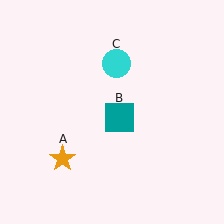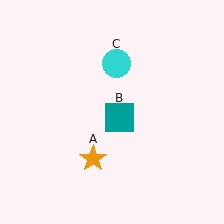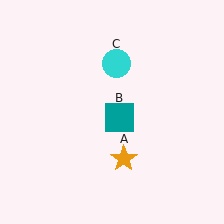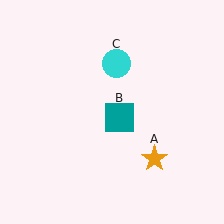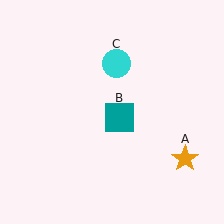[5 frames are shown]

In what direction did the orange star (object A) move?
The orange star (object A) moved right.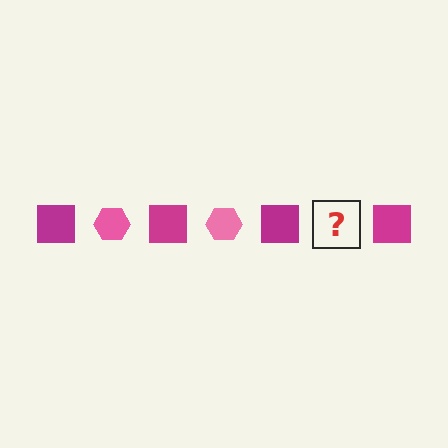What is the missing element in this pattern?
The missing element is a pink hexagon.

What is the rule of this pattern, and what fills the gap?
The rule is that the pattern alternates between magenta square and pink hexagon. The gap should be filled with a pink hexagon.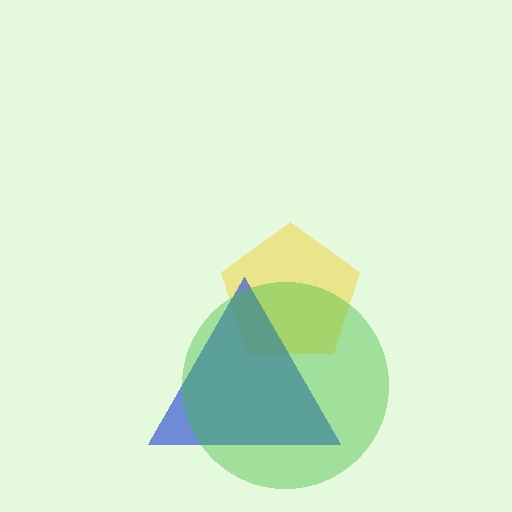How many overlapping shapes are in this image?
There are 3 overlapping shapes in the image.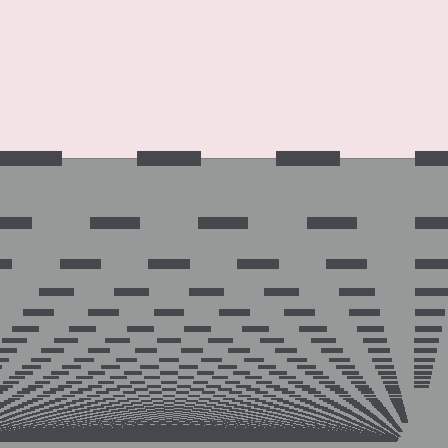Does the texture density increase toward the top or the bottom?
Density increases toward the bottom.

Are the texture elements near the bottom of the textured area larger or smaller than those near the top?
Smaller. The gradient is inverted — elements near the bottom are smaller and denser.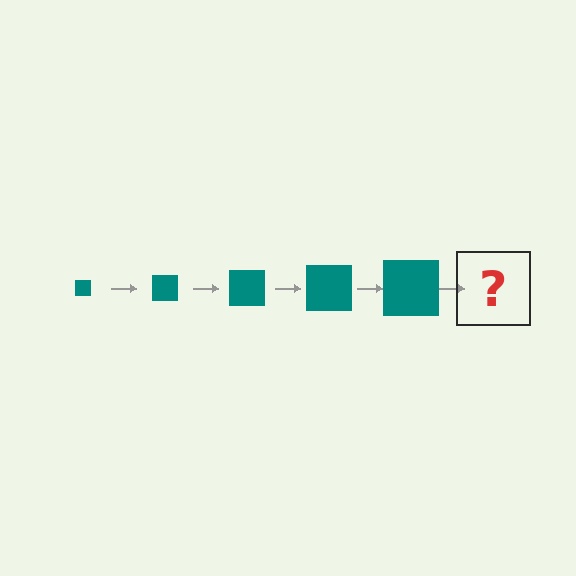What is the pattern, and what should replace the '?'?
The pattern is that the square gets progressively larger each step. The '?' should be a teal square, larger than the previous one.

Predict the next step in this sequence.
The next step is a teal square, larger than the previous one.